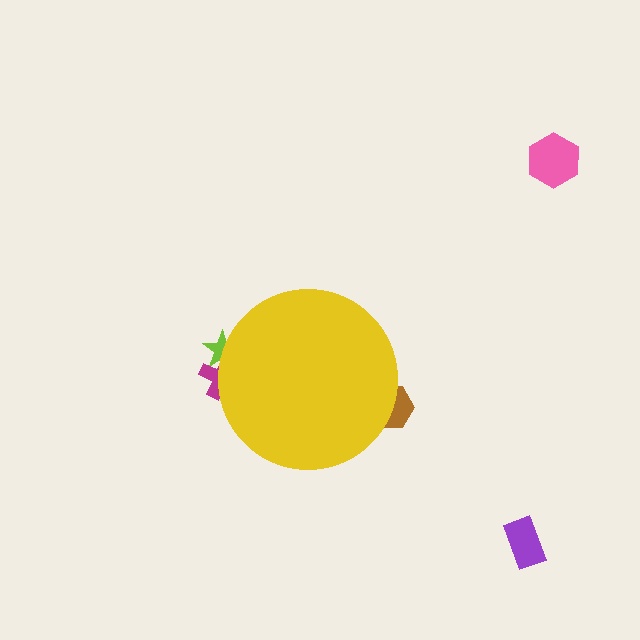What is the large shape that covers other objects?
A yellow circle.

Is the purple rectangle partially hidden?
No, the purple rectangle is fully visible.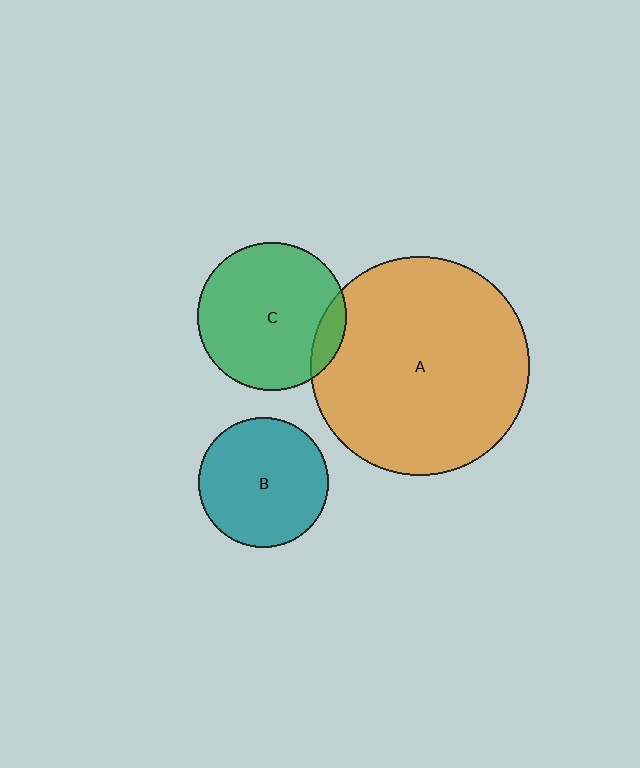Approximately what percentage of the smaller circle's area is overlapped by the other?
Approximately 10%.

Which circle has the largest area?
Circle A (orange).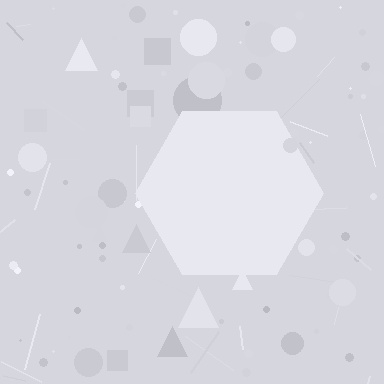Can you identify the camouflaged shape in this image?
The camouflaged shape is a hexagon.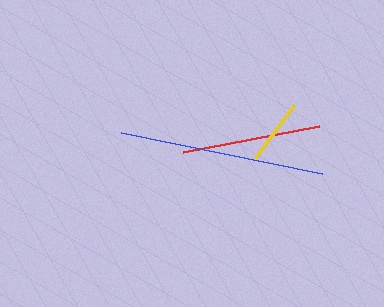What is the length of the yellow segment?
The yellow segment is approximately 65 pixels long.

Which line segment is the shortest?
The yellow line is the shortest at approximately 65 pixels.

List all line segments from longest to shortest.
From longest to shortest: blue, red, yellow.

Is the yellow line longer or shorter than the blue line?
The blue line is longer than the yellow line.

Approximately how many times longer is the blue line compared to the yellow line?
The blue line is approximately 3.1 times the length of the yellow line.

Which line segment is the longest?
The blue line is the longest at approximately 205 pixels.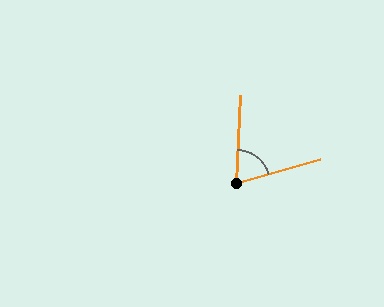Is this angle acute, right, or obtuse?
It is acute.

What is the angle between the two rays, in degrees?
Approximately 72 degrees.